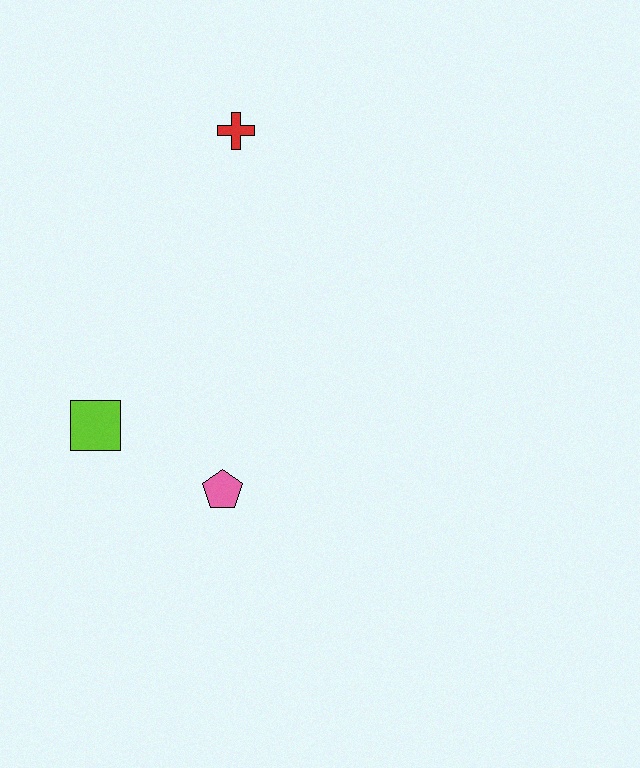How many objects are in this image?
There are 3 objects.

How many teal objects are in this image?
There are no teal objects.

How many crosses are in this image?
There is 1 cross.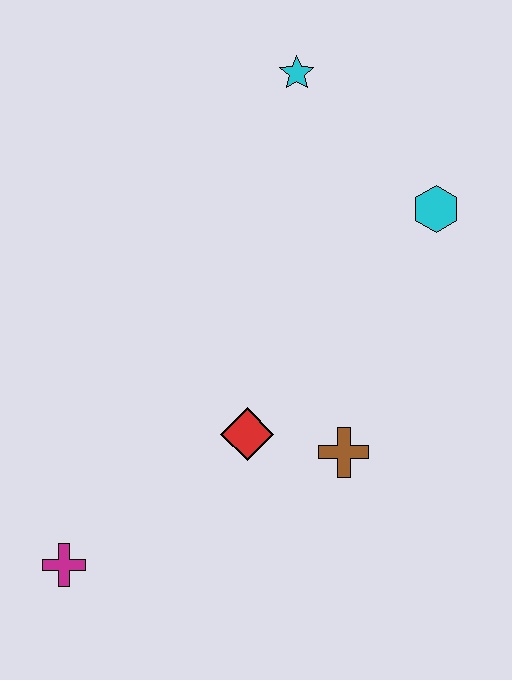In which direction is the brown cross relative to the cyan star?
The brown cross is below the cyan star.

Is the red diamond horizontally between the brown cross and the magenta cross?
Yes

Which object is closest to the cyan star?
The cyan hexagon is closest to the cyan star.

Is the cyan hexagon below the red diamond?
No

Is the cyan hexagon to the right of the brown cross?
Yes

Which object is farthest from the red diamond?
The cyan star is farthest from the red diamond.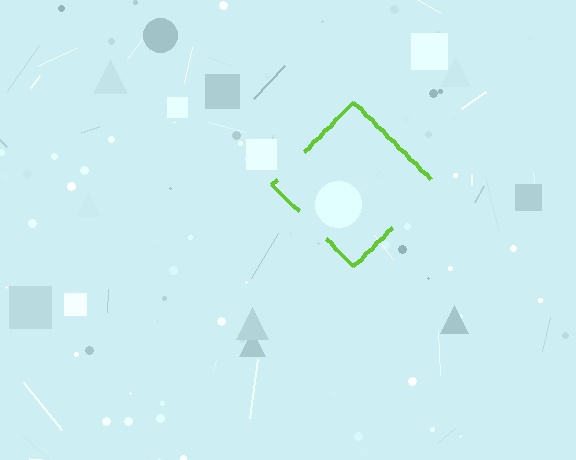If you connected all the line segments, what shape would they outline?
They would outline a diamond.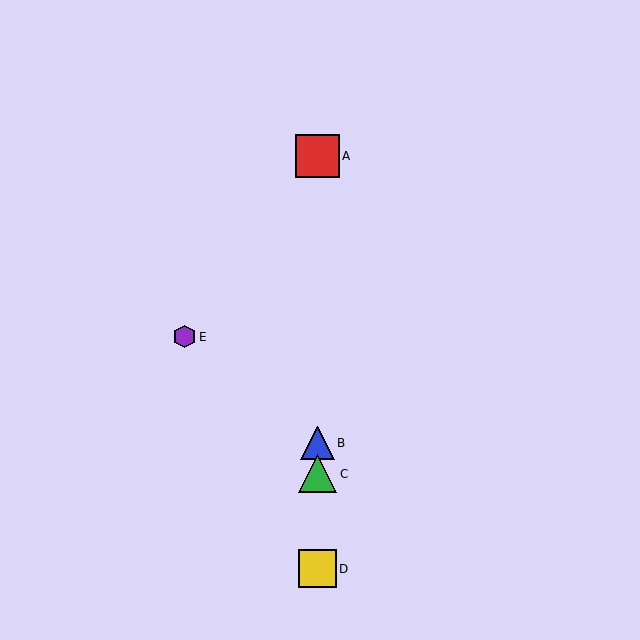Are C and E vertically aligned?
No, C is at x≈317 and E is at x≈184.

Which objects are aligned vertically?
Objects A, B, C, D are aligned vertically.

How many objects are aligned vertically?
4 objects (A, B, C, D) are aligned vertically.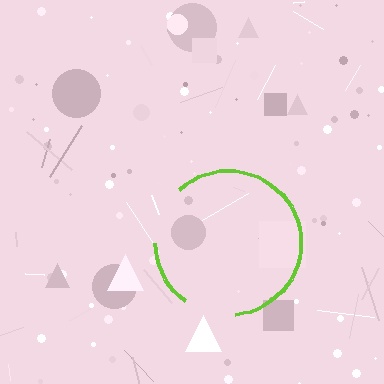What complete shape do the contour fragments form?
The contour fragments form a circle.